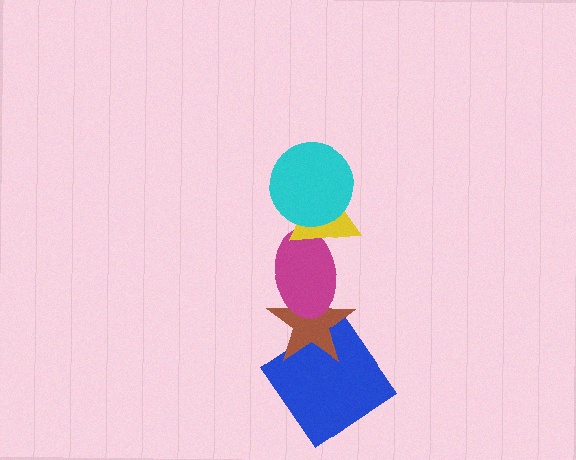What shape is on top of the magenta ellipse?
The yellow triangle is on top of the magenta ellipse.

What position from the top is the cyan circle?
The cyan circle is 1st from the top.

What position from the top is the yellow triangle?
The yellow triangle is 2nd from the top.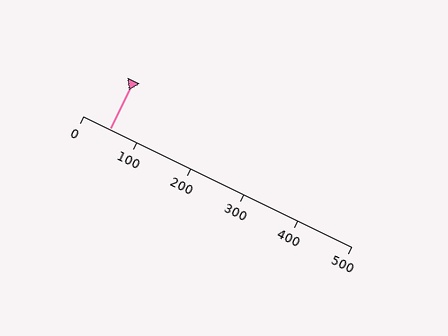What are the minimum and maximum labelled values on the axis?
The axis runs from 0 to 500.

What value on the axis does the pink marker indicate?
The marker indicates approximately 50.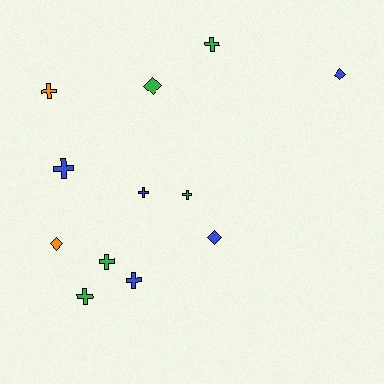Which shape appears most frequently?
Cross, with 8 objects.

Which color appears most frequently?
Blue, with 5 objects.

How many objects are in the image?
There are 12 objects.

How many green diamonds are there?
There is 1 green diamond.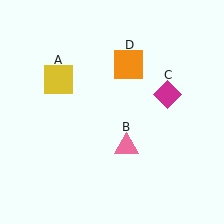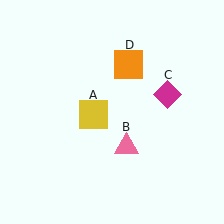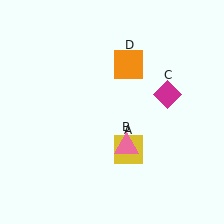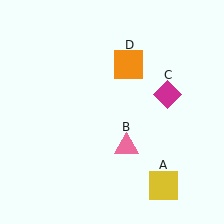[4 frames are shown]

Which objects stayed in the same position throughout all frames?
Pink triangle (object B) and magenta diamond (object C) and orange square (object D) remained stationary.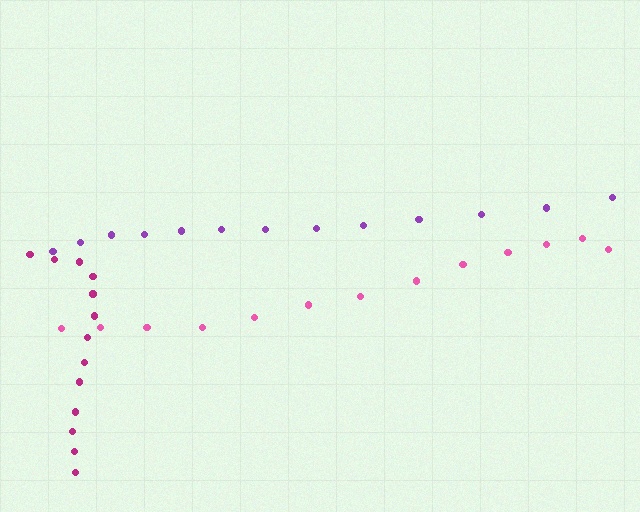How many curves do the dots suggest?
There are 3 distinct paths.